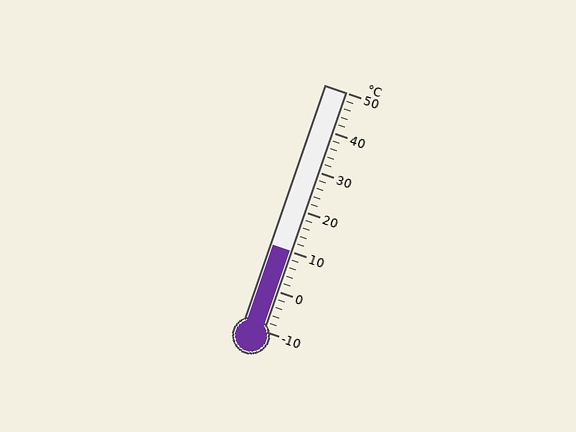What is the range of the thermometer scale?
The thermometer scale ranges from -10°C to 50°C.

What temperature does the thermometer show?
The thermometer shows approximately 10°C.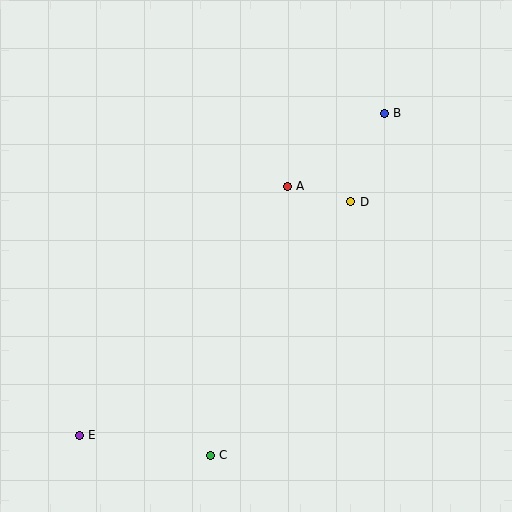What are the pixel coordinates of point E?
Point E is at (79, 435).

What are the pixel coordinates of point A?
Point A is at (287, 186).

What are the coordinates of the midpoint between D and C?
The midpoint between D and C is at (280, 328).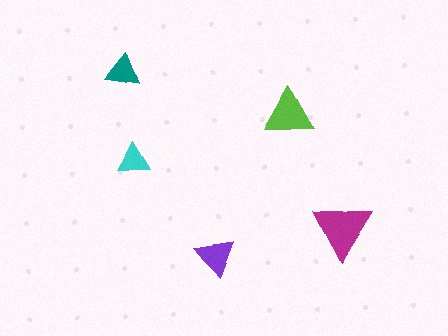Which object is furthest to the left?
The teal triangle is leftmost.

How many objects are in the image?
There are 5 objects in the image.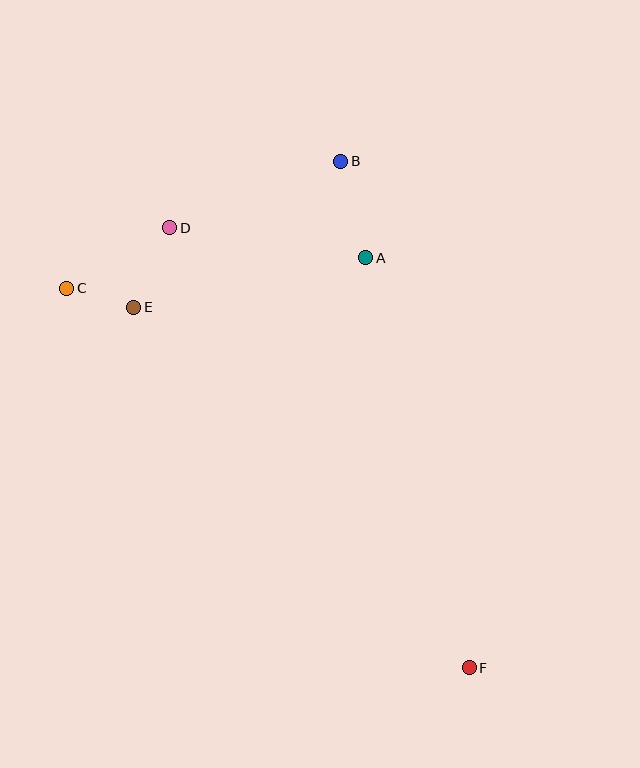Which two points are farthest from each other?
Points C and F are farthest from each other.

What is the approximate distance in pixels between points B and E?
The distance between B and E is approximately 253 pixels.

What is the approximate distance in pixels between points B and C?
The distance between B and C is approximately 302 pixels.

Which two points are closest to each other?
Points C and E are closest to each other.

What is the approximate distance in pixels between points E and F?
The distance between E and F is approximately 493 pixels.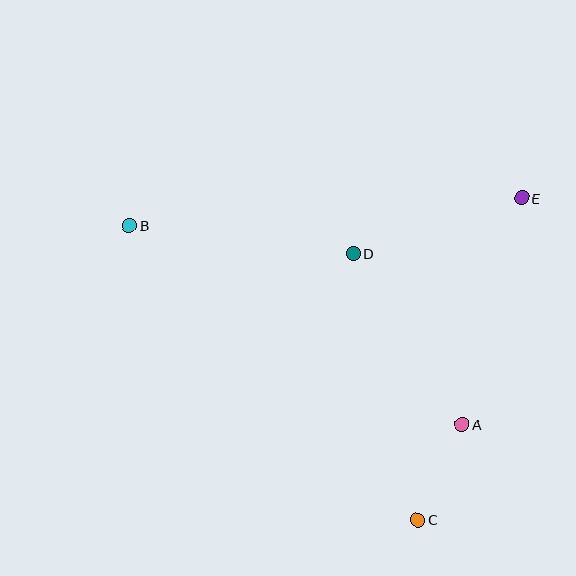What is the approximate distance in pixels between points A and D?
The distance between A and D is approximately 203 pixels.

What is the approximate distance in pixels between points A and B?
The distance between A and B is approximately 388 pixels.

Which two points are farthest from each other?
Points B and C are farthest from each other.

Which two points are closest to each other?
Points A and C are closest to each other.